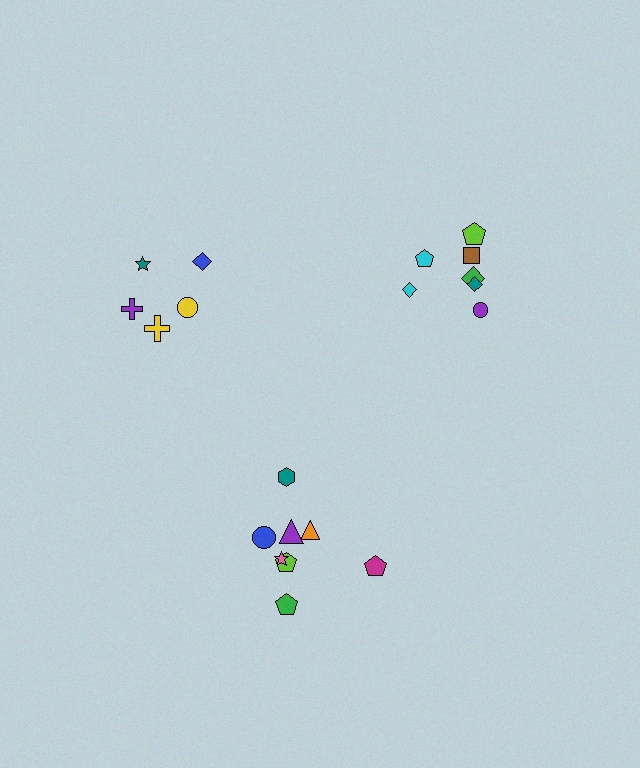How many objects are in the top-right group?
There are 7 objects.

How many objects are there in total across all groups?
There are 20 objects.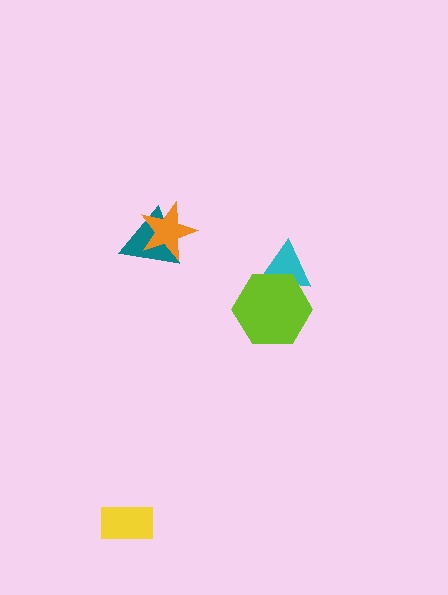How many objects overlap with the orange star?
1 object overlaps with the orange star.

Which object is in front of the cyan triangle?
The lime hexagon is in front of the cyan triangle.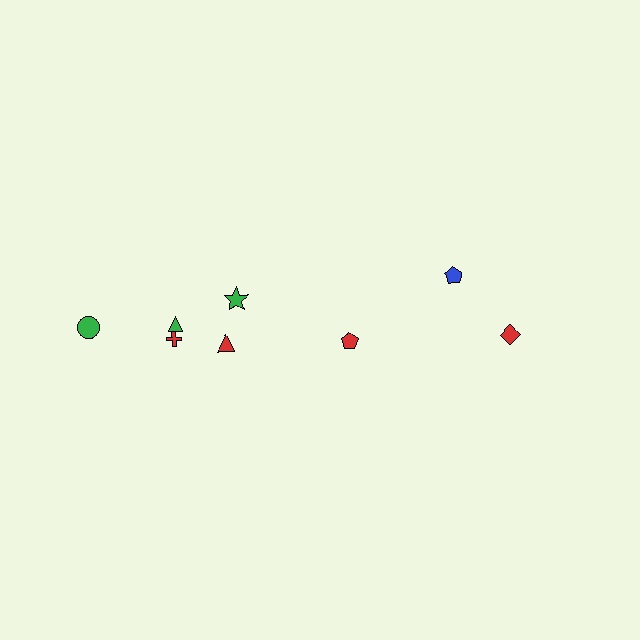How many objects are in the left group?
There are 5 objects.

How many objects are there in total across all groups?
There are 8 objects.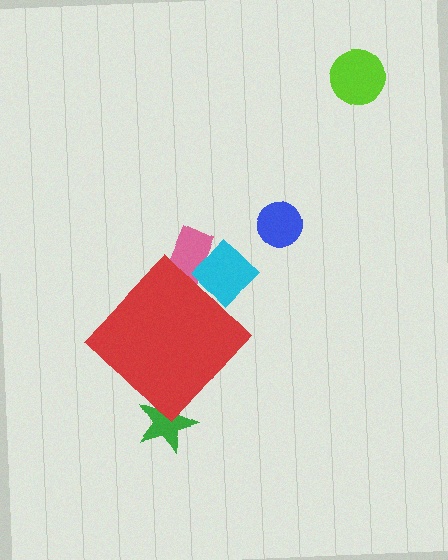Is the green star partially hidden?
Yes, the green star is partially hidden behind the red diamond.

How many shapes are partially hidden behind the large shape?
3 shapes are partially hidden.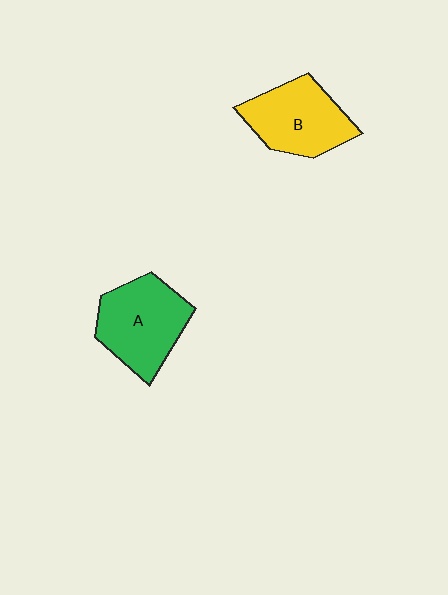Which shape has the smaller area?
Shape B (yellow).